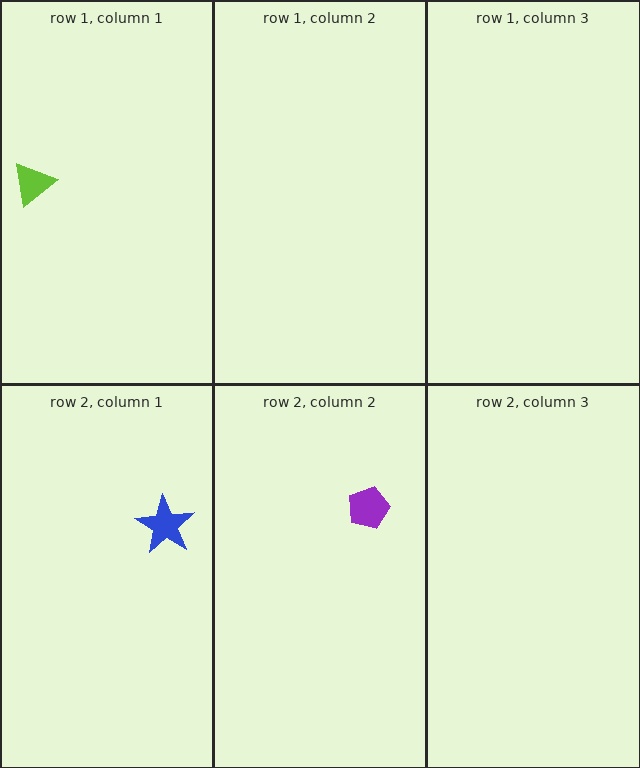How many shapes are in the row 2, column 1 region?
1.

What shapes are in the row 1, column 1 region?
The lime triangle.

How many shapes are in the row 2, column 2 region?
1.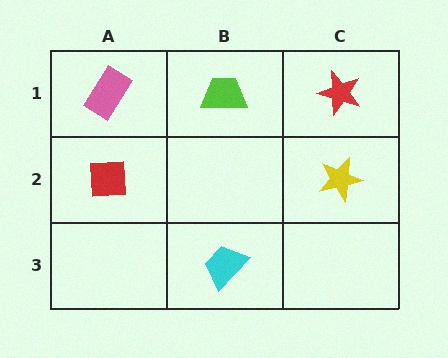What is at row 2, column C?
A yellow star.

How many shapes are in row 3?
1 shape.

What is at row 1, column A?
A pink rectangle.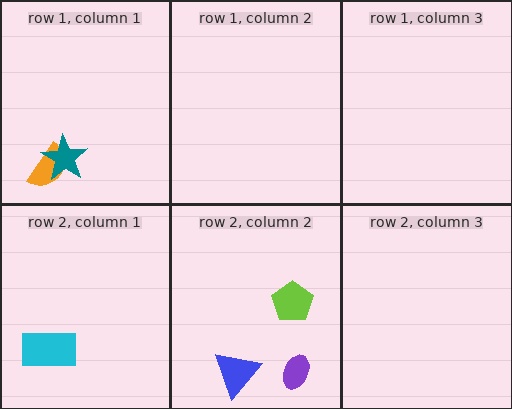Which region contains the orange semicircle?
The row 1, column 1 region.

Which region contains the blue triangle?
The row 2, column 2 region.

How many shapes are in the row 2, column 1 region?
1.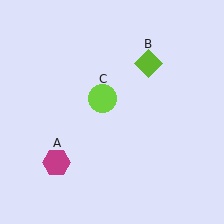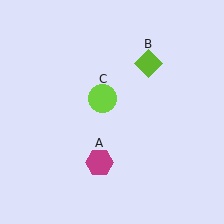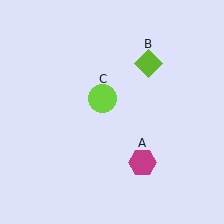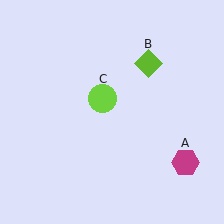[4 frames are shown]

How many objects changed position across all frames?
1 object changed position: magenta hexagon (object A).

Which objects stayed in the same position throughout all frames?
Lime diamond (object B) and lime circle (object C) remained stationary.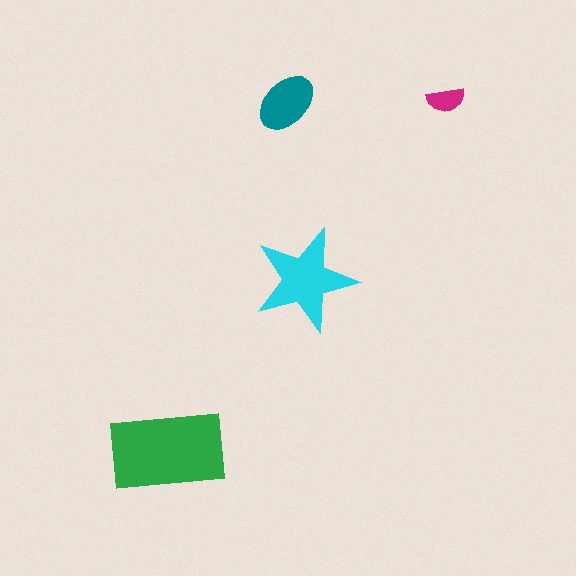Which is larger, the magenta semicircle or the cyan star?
The cyan star.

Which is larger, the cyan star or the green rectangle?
The green rectangle.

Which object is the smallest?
The magenta semicircle.